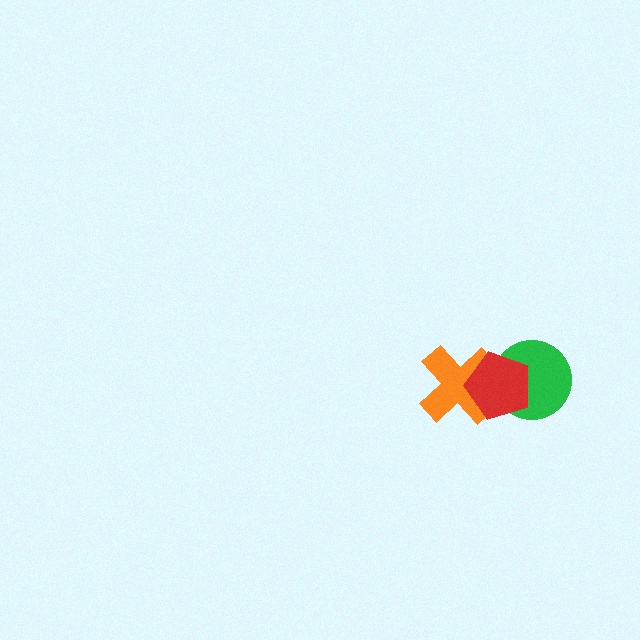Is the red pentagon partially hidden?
No, no other shape covers it.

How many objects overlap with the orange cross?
2 objects overlap with the orange cross.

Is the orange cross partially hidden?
Yes, it is partially covered by another shape.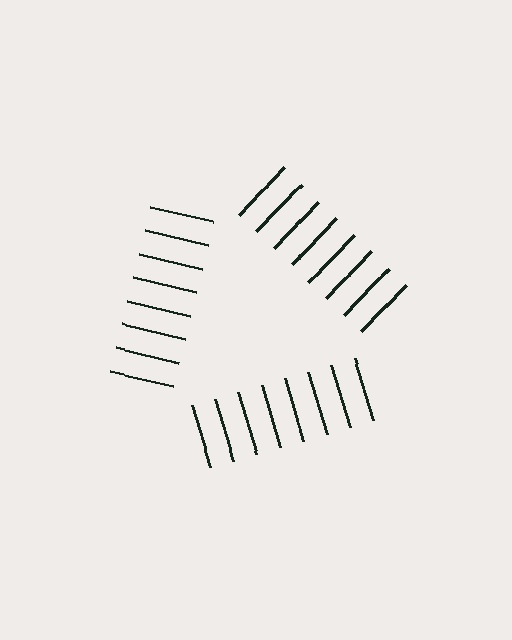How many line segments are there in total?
24 — 8 along each of the 3 edges.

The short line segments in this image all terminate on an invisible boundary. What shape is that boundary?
An illusory triangle — the line segments terminate on its edges but no continuous stroke is drawn.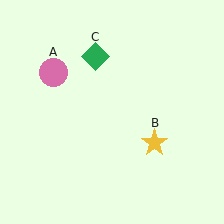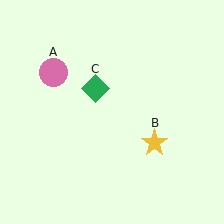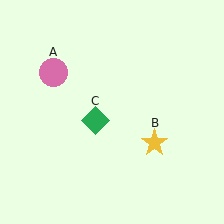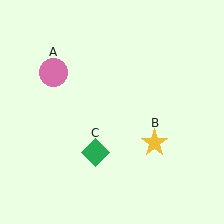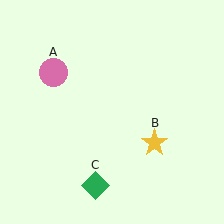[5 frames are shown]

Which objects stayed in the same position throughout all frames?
Pink circle (object A) and yellow star (object B) remained stationary.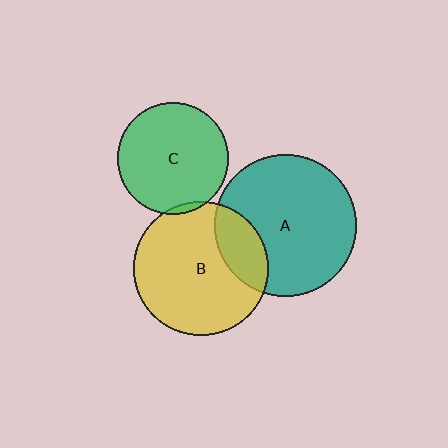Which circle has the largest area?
Circle A (teal).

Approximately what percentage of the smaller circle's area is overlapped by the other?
Approximately 20%.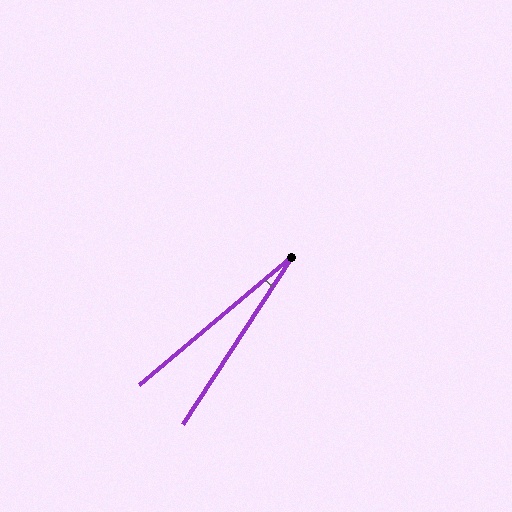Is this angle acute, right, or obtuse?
It is acute.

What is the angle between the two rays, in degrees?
Approximately 17 degrees.